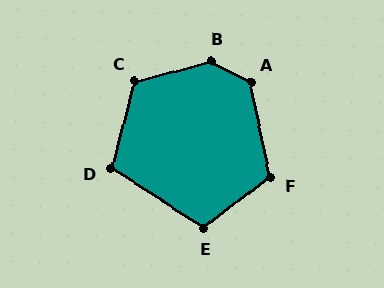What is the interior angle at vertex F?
Approximately 116 degrees (obtuse).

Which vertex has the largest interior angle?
B, at approximately 137 degrees.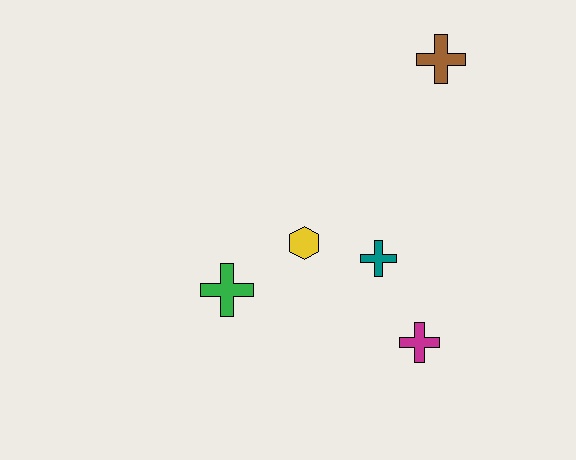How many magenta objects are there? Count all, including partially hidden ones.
There is 1 magenta object.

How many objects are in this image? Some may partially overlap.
There are 5 objects.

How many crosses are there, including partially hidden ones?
There are 4 crosses.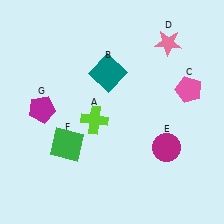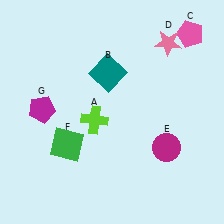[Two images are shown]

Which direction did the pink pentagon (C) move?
The pink pentagon (C) moved up.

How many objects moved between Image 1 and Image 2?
1 object moved between the two images.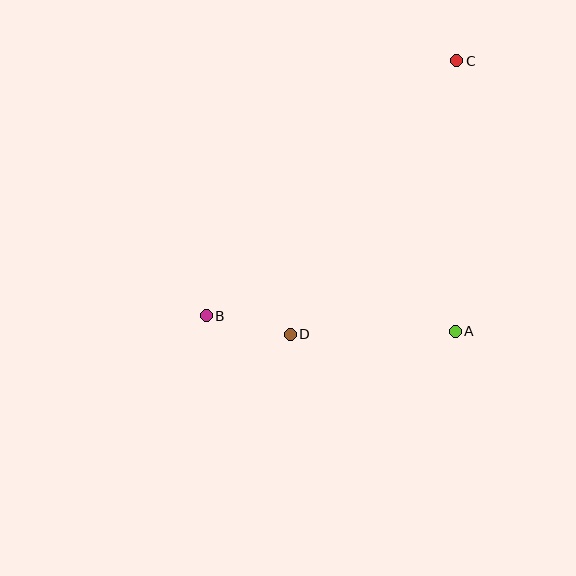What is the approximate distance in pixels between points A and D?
The distance between A and D is approximately 165 pixels.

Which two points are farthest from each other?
Points B and C are farthest from each other.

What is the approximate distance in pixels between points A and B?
The distance between A and B is approximately 249 pixels.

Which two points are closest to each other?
Points B and D are closest to each other.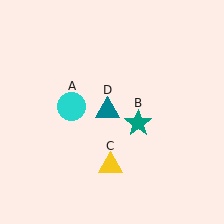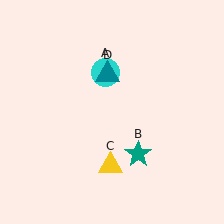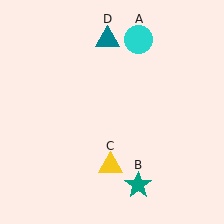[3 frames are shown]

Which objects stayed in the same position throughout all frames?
Yellow triangle (object C) remained stationary.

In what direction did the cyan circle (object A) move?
The cyan circle (object A) moved up and to the right.